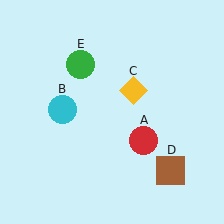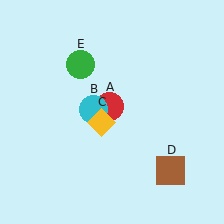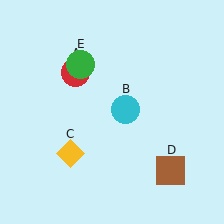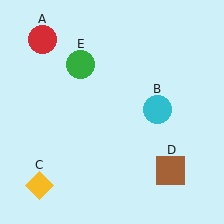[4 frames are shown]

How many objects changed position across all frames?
3 objects changed position: red circle (object A), cyan circle (object B), yellow diamond (object C).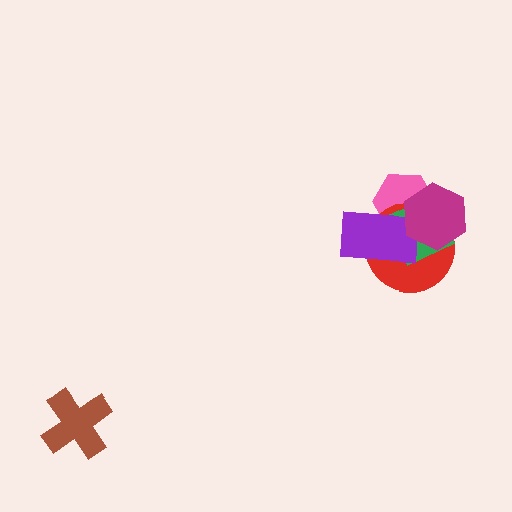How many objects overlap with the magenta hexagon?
4 objects overlap with the magenta hexagon.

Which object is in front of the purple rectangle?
The magenta hexagon is in front of the purple rectangle.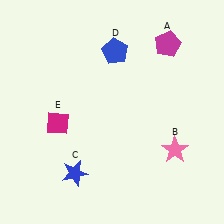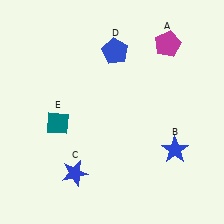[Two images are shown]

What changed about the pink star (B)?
In Image 1, B is pink. In Image 2, it changed to blue.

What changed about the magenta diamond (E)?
In Image 1, E is magenta. In Image 2, it changed to teal.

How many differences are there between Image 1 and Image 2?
There are 2 differences between the two images.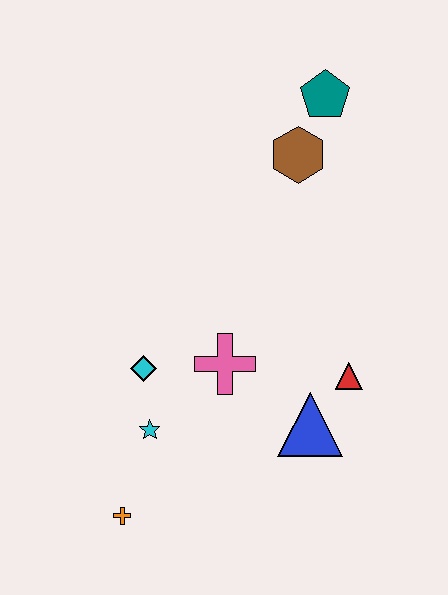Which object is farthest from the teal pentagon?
The orange cross is farthest from the teal pentagon.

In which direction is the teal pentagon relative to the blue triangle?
The teal pentagon is above the blue triangle.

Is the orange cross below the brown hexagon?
Yes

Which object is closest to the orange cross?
The cyan star is closest to the orange cross.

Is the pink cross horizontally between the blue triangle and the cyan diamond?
Yes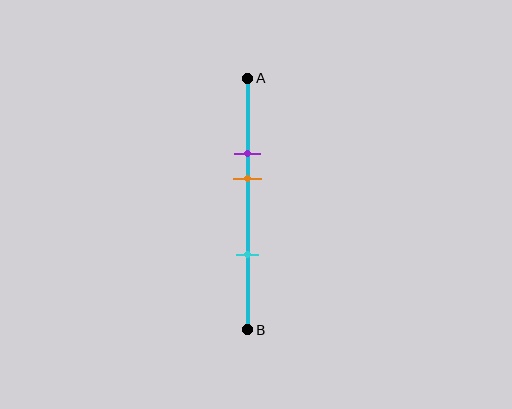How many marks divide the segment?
There are 3 marks dividing the segment.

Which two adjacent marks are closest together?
The purple and orange marks are the closest adjacent pair.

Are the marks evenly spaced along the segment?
No, the marks are not evenly spaced.